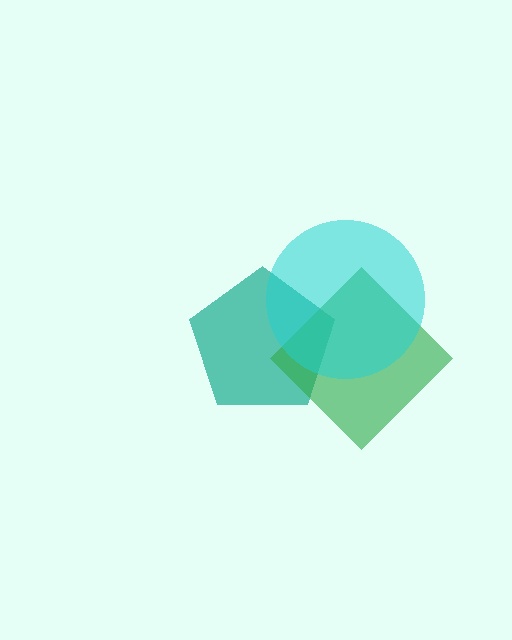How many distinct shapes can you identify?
There are 3 distinct shapes: a teal pentagon, a green diamond, a cyan circle.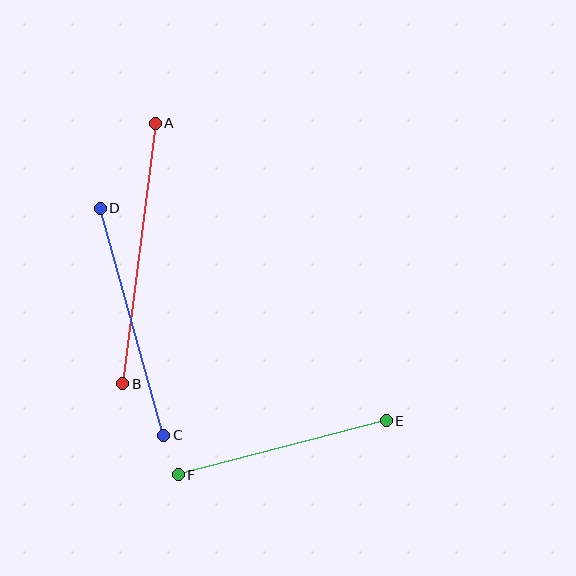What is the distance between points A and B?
The distance is approximately 263 pixels.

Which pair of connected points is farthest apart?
Points A and B are farthest apart.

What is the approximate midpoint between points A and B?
The midpoint is at approximately (139, 254) pixels.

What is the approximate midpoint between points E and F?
The midpoint is at approximately (282, 448) pixels.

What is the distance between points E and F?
The distance is approximately 215 pixels.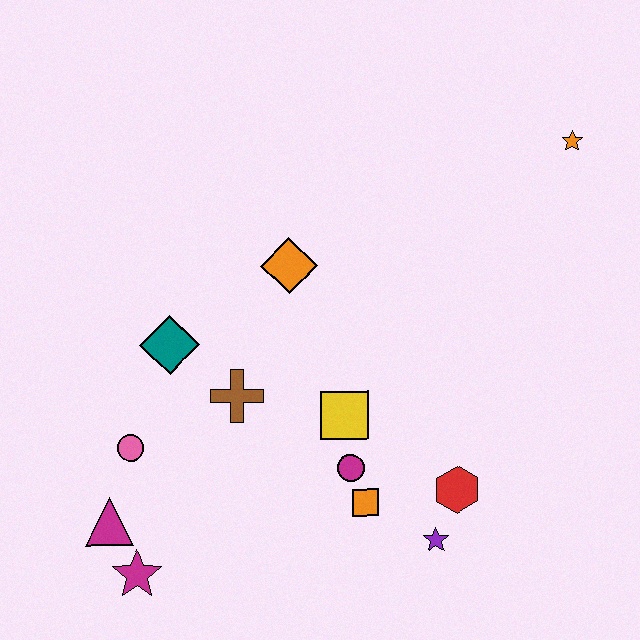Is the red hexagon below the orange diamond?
Yes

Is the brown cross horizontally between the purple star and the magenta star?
Yes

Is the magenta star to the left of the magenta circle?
Yes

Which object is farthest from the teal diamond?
The orange star is farthest from the teal diamond.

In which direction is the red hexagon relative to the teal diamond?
The red hexagon is to the right of the teal diamond.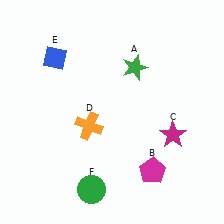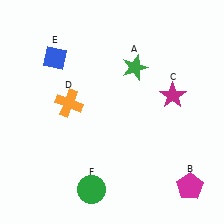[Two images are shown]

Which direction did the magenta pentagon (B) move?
The magenta pentagon (B) moved right.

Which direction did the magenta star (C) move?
The magenta star (C) moved up.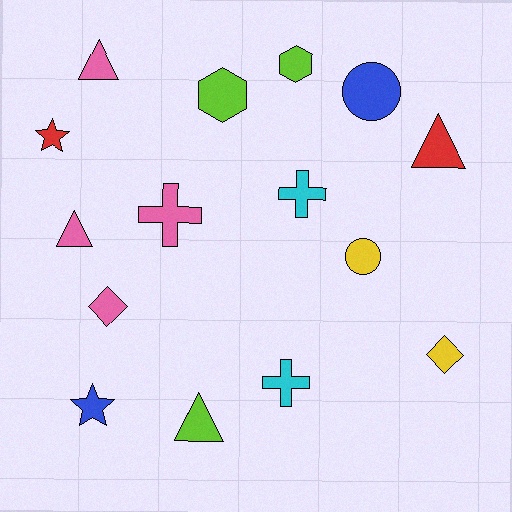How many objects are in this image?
There are 15 objects.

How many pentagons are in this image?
There are no pentagons.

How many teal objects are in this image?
There are no teal objects.